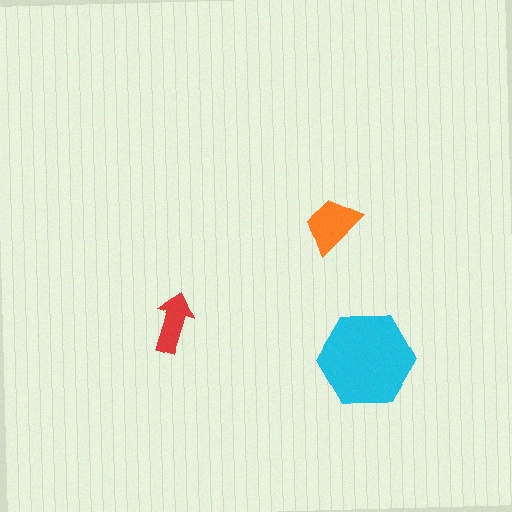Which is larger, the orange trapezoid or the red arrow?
The orange trapezoid.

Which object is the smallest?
The red arrow.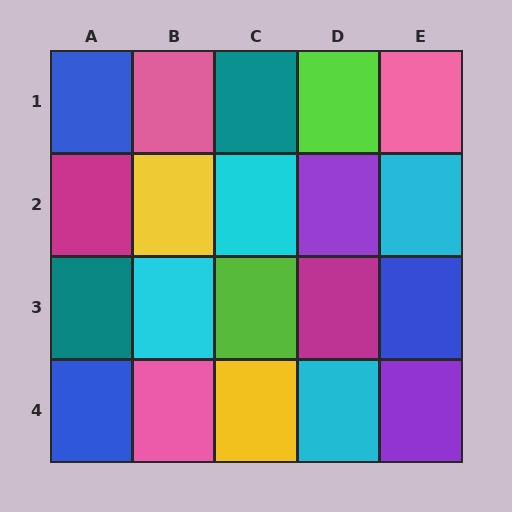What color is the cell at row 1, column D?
Lime.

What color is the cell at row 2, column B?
Yellow.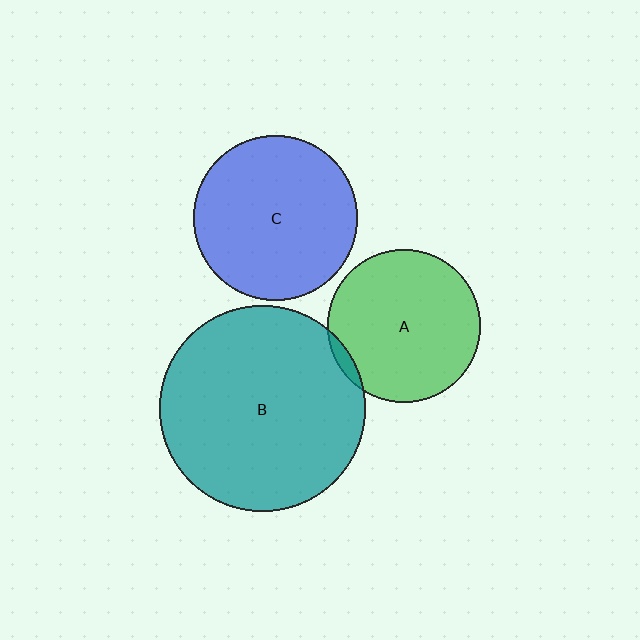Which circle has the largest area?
Circle B (teal).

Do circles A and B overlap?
Yes.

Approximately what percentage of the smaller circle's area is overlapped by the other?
Approximately 5%.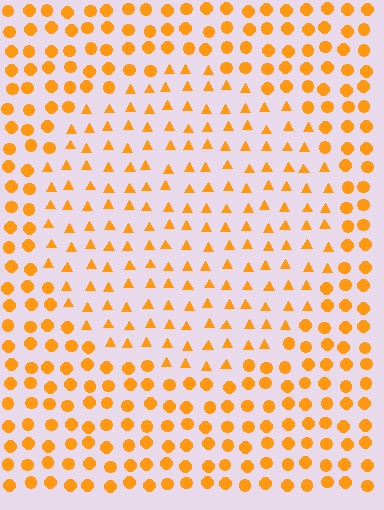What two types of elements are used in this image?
The image uses triangles inside the circle region and circles outside it.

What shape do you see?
I see a circle.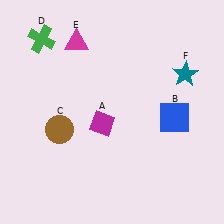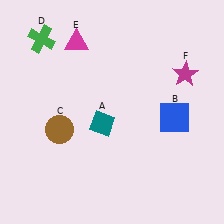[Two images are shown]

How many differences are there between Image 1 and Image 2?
There are 2 differences between the two images.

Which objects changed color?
A changed from magenta to teal. F changed from teal to magenta.